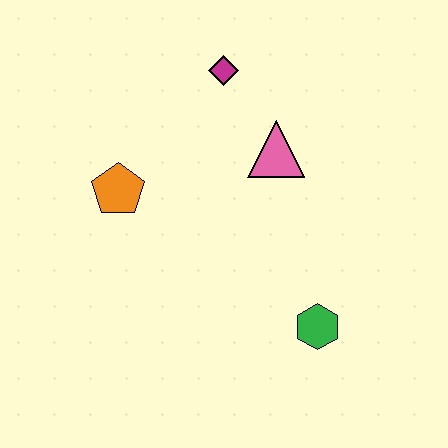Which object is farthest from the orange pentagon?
The green hexagon is farthest from the orange pentagon.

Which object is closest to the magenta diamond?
The pink triangle is closest to the magenta diamond.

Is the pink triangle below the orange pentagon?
No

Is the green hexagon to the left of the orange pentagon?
No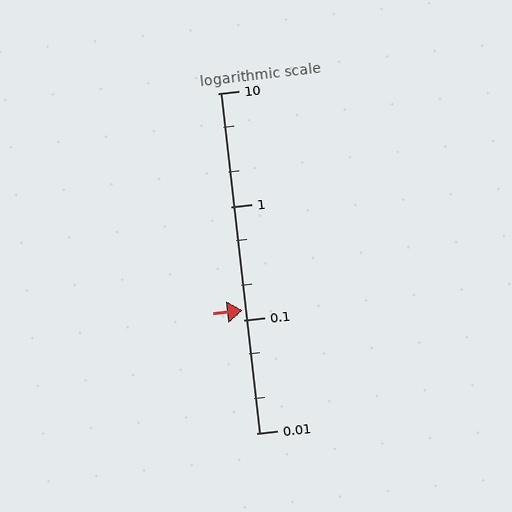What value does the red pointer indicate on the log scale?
The pointer indicates approximately 0.12.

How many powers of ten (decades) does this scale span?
The scale spans 3 decades, from 0.01 to 10.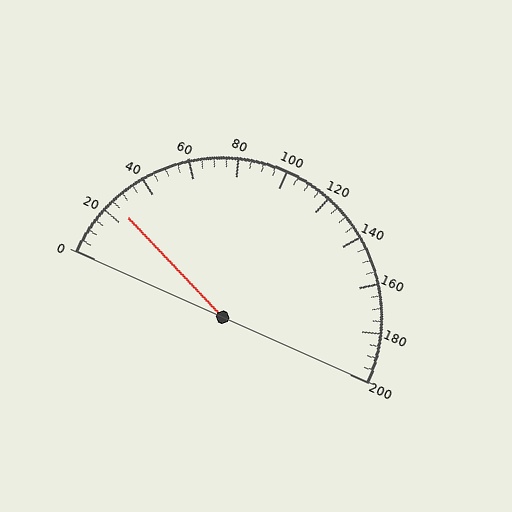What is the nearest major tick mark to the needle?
The nearest major tick mark is 20.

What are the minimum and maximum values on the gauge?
The gauge ranges from 0 to 200.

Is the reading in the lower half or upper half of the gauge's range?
The reading is in the lower half of the range (0 to 200).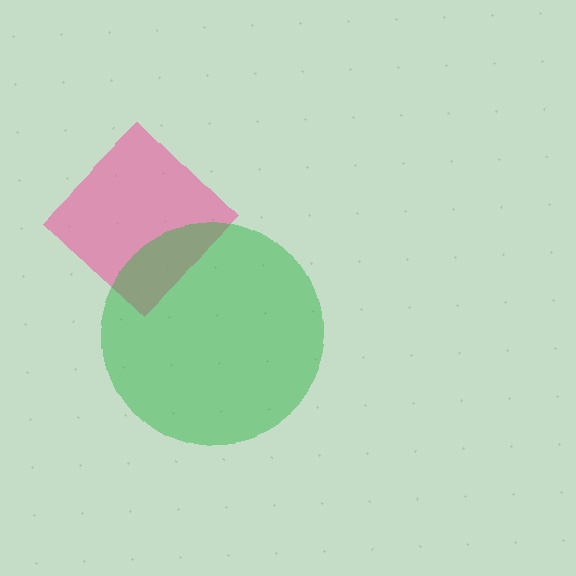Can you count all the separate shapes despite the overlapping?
Yes, there are 2 separate shapes.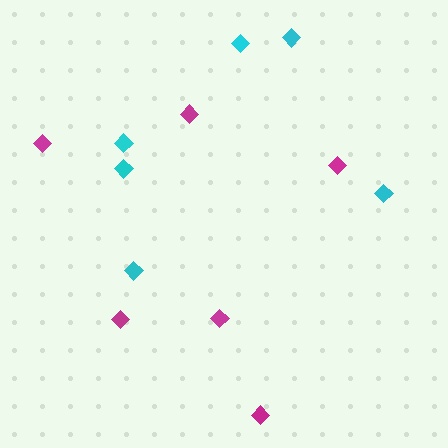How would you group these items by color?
There are 2 groups: one group of magenta diamonds (6) and one group of cyan diamonds (6).